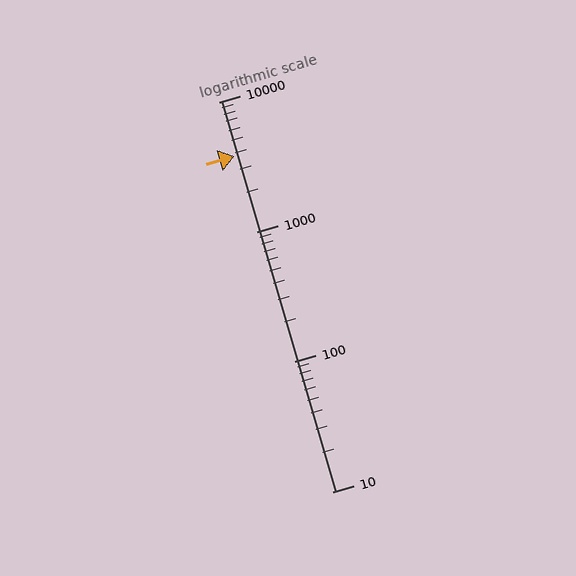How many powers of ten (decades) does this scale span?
The scale spans 3 decades, from 10 to 10000.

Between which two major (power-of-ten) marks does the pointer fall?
The pointer is between 1000 and 10000.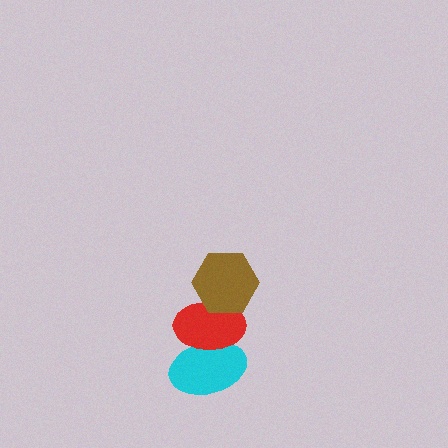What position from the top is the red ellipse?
The red ellipse is 2nd from the top.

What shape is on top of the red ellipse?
The brown hexagon is on top of the red ellipse.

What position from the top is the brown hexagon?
The brown hexagon is 1st from the top.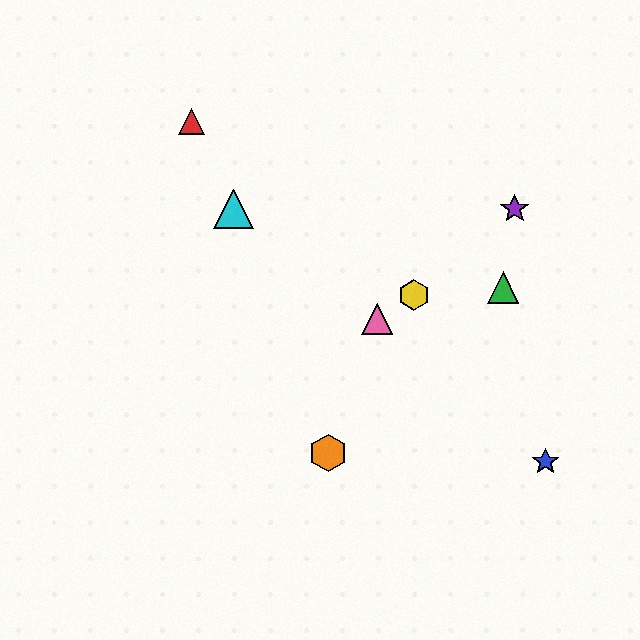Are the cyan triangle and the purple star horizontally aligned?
Yes, both are at y≈209.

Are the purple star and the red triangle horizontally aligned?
No, the purple star is at y≈209 and the red triangle is at y≈122.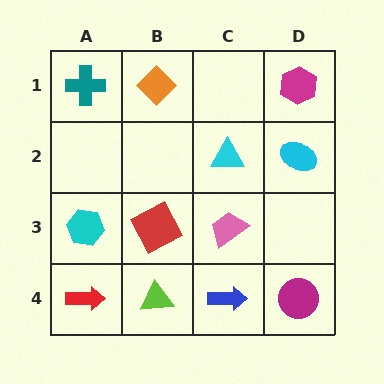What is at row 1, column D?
A magenta hexagon.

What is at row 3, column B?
A red square.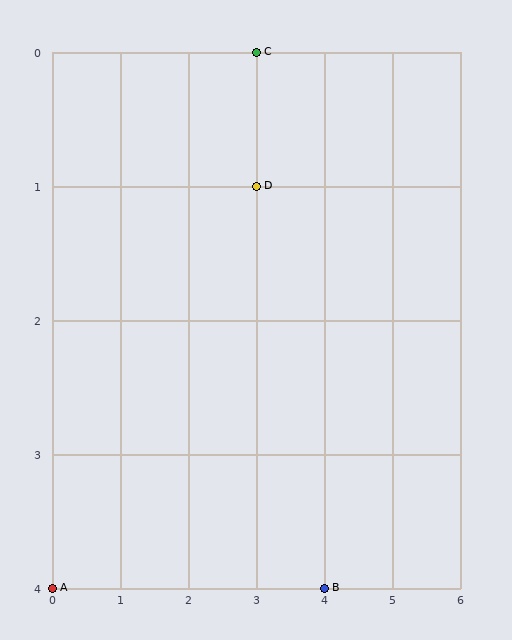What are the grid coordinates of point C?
Point C is at grid coordinates (3, 0).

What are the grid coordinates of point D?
Point D is at grid coordinates (3, 1).